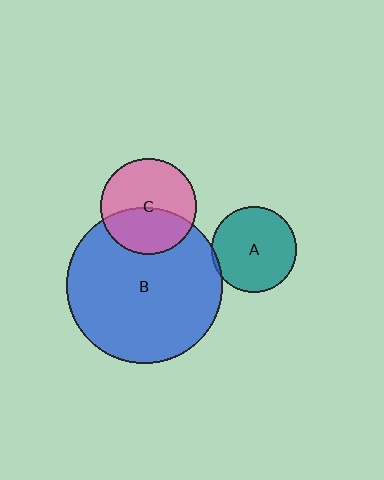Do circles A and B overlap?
Yes.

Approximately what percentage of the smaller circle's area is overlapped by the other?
Approximately 5%.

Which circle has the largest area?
Circle B (blue).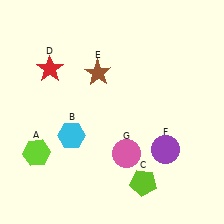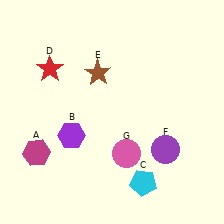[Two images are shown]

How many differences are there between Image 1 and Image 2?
There are 3 differences between the two images.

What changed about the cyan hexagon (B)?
In Image 1, B is cyan. In Image 2, it changed to purple.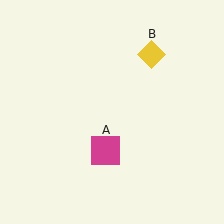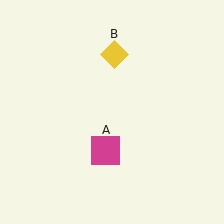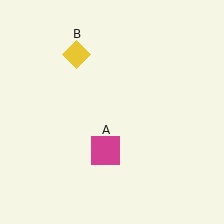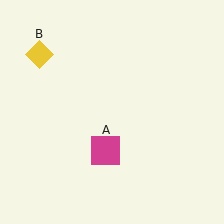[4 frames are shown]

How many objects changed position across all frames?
1 object changed position: yellow diamond (object B).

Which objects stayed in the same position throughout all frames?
Magenta square (object A) remained stationary.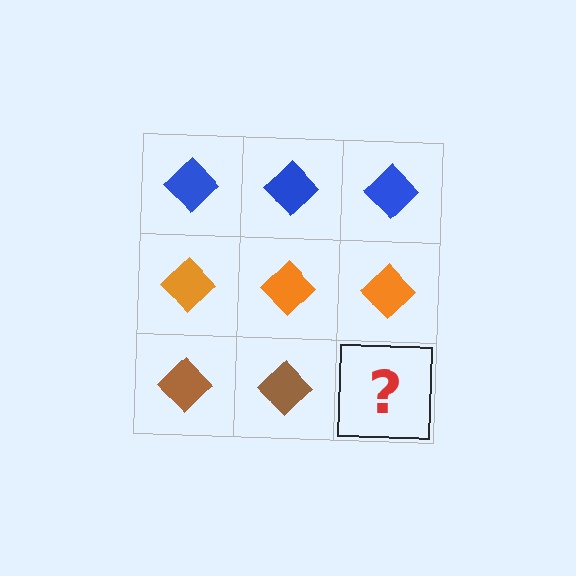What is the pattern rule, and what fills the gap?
The rule is that each row has a consistent color. The gap should be filled with a brown diamond.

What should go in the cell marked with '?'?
The missing cell should contain a brown diamond.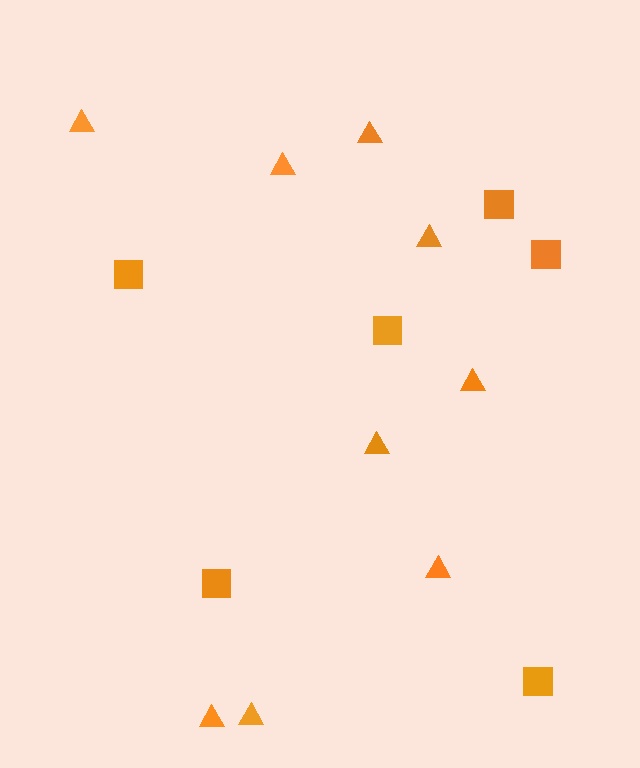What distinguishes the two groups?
There are 2 groups: one group of squares (6) and one group of triangles (9).